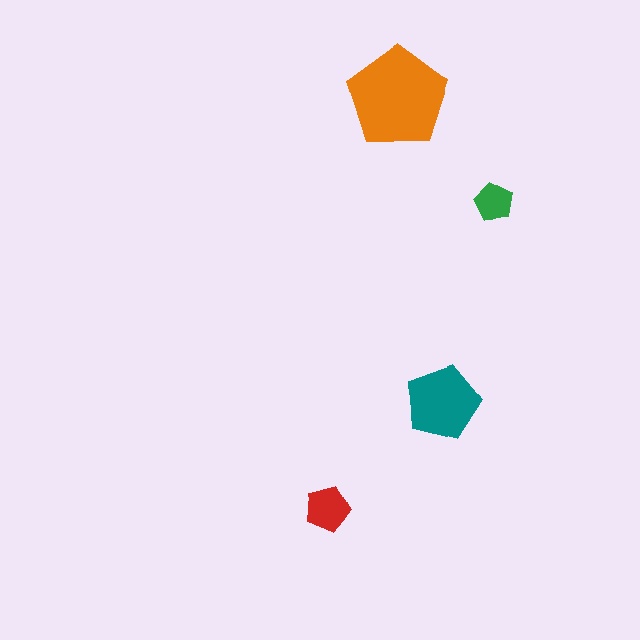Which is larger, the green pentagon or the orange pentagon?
The orange one.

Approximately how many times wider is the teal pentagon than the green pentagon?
About 2 times wider.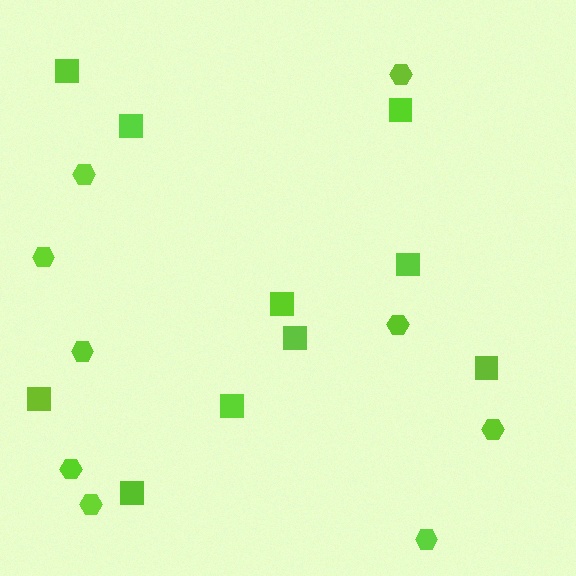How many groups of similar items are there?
There are 2 groups: one group of hexagons (9) and one group of squares (10).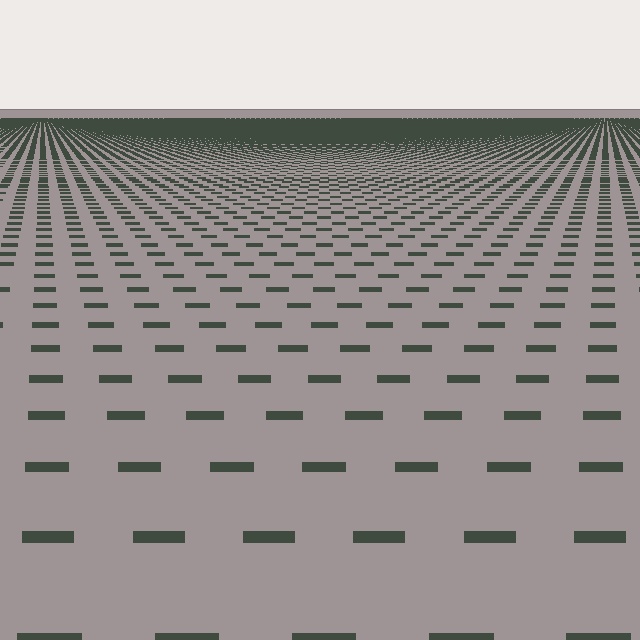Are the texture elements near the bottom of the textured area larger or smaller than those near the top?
Larger. Near the bottom, elements are closer to the viewer and appear at a bigger on-screen size.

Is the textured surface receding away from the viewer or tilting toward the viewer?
The surface is receding away from the viewer. Texture elements get smaller and denser toward the top.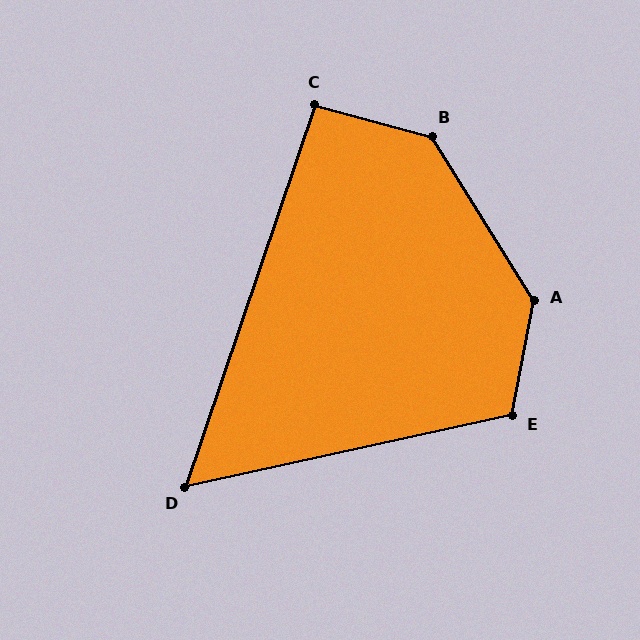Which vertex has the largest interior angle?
A, at approximately 138 degrees.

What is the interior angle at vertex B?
Approximately 137 degrees (obtuse).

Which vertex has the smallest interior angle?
D, at approximately 59 degrees.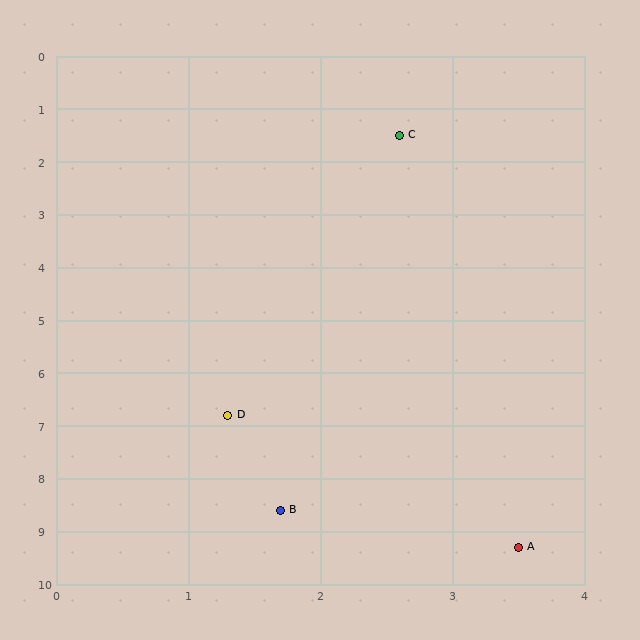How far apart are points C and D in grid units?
Points C and D are about 5.5 grid units apart.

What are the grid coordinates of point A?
Point A is at approximately (3.5, 9.3).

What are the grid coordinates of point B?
Point B is at approximately (1.7, 8.6).